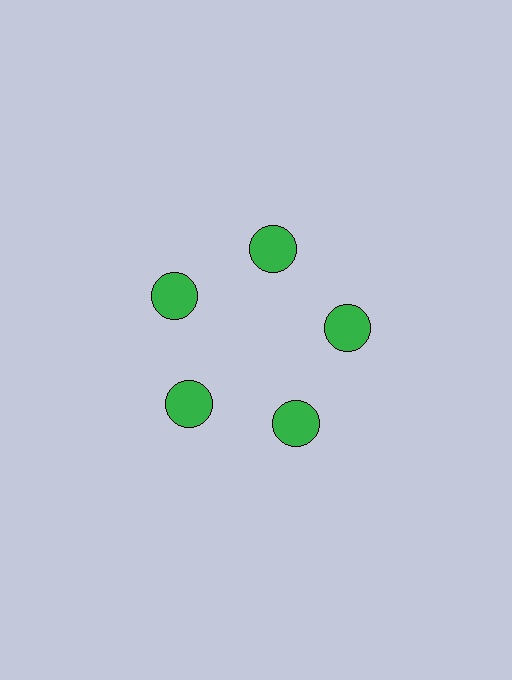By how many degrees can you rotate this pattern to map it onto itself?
The pattern maps onto itself every 72 degrees of rotation.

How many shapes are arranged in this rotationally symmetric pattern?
There are 5 shapes, arranged in 5 groups of 1.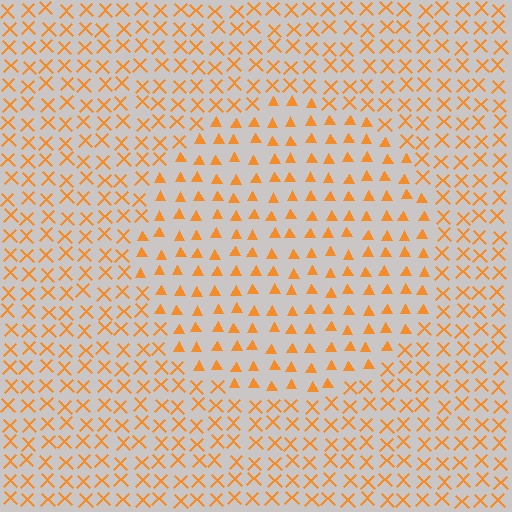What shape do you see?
I see a circle.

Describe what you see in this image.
The image is filled with small orange elements arranged in a uniform grid. A circle-shaped region contains triangles, while the surrounding area contains X marks. The boundary is defined purely by the change in element shape.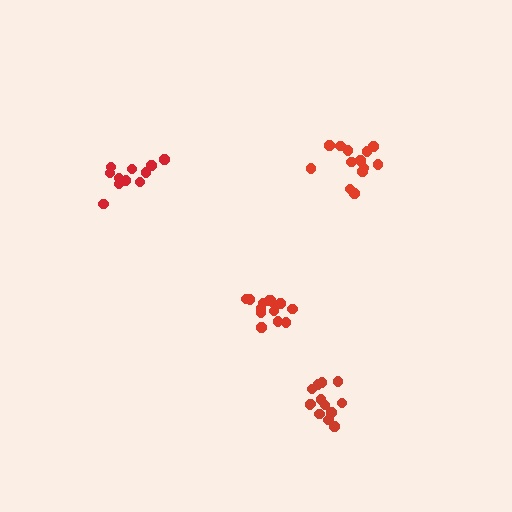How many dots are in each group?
Group 1: 13 dots, Group 2: 13 dots, Group 3: 14 dots, Group 4: 11 dots (51 total).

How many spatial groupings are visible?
There are 4 spatial groupings.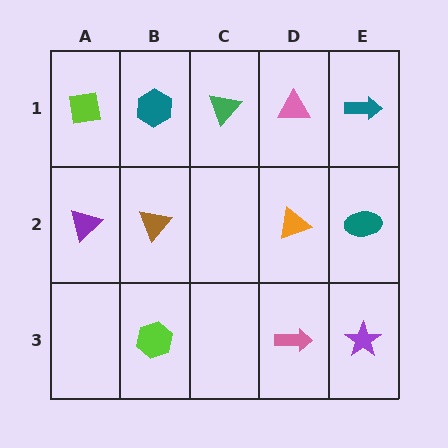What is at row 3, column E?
A purple star.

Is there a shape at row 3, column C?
No, that cell is empty.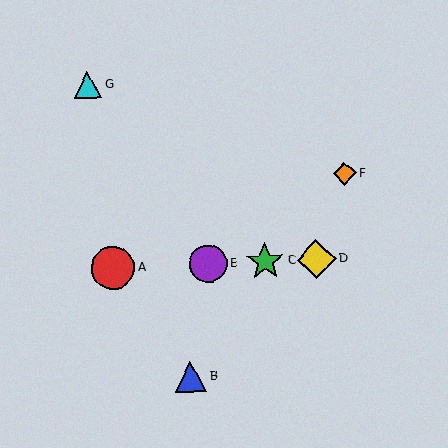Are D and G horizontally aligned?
No, D is at y≈259 and G is at y≈85.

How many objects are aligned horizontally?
4 objects (A, C, D, E) are aligned horizontally.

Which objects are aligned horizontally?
Objects A, C, D, E are aligned horizontally.